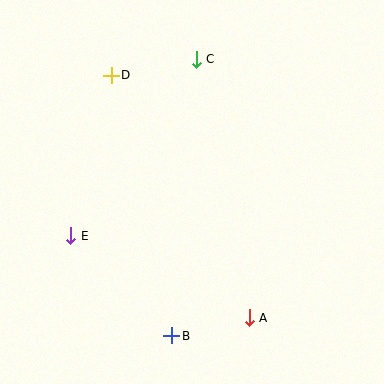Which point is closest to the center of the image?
Point E at (71, 236) is closest to the center.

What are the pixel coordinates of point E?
Point E is at (71, 236).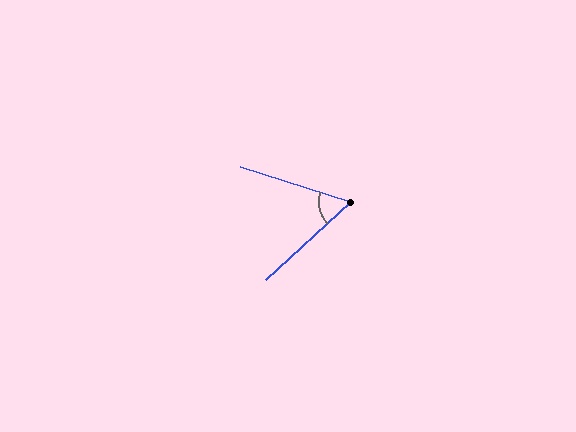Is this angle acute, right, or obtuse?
It is acute.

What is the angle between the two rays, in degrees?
Approximately 60 degrees.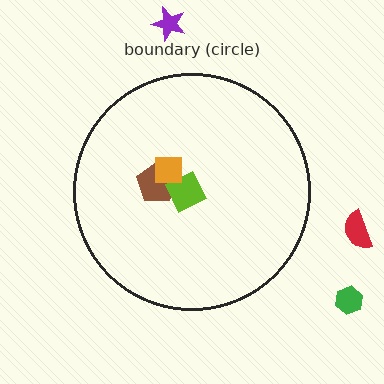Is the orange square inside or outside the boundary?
Inside.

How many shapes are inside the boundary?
3 inside, 3 outside.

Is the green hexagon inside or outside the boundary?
Outside.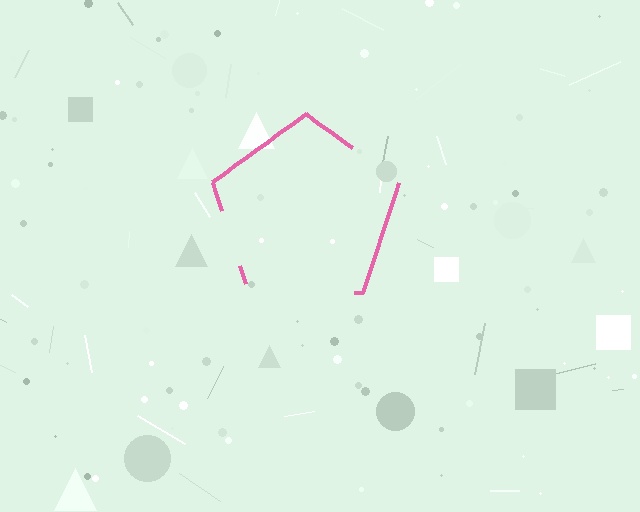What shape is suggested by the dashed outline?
The dashed outline suggests a pentagon.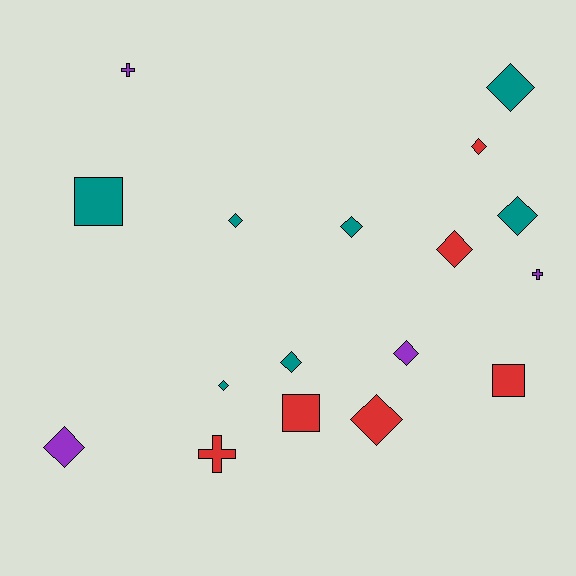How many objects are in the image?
There are 17 objects.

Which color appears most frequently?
Teal, with 7 objects.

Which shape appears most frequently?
Diamond, with 11 objects.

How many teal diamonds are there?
There are 6 teal diamonds.